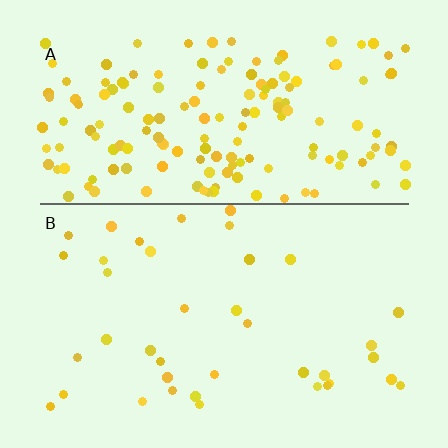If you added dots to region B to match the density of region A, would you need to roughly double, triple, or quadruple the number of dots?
Approximately quadruple.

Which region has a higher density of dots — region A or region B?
A (the top).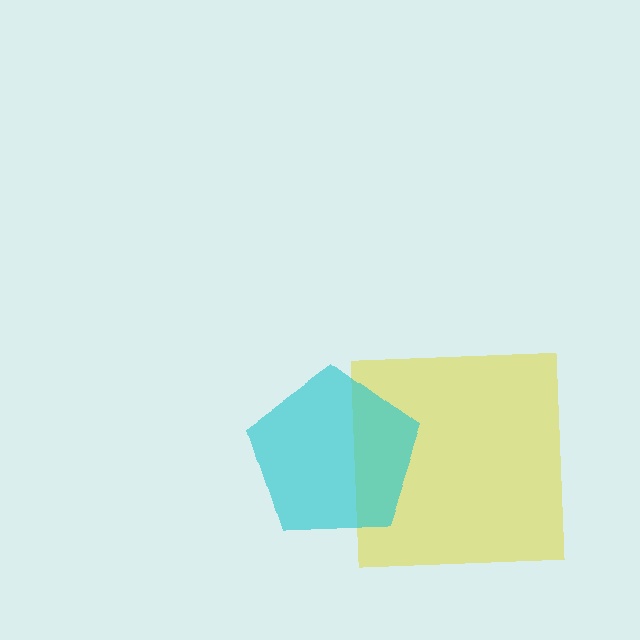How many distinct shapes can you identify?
There are 2 distinct shapes: a yellow square, a cyan pentagon.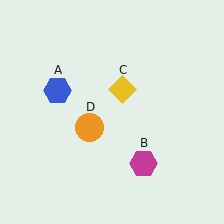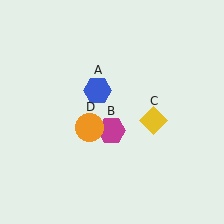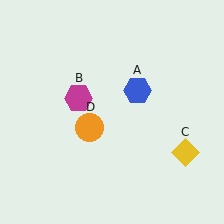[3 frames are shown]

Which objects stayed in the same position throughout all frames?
Orange circle (object D) remained stationary.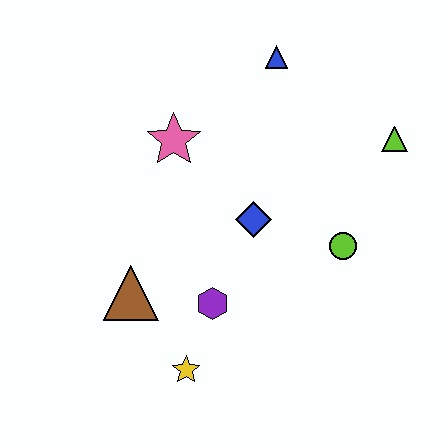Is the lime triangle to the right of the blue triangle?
Yes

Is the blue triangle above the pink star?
Yes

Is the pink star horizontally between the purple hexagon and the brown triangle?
Yes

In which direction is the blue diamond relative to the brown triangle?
The blue diamond is to the right of the brown triangle.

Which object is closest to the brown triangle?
The purple hexagon is closest to the brown triangle.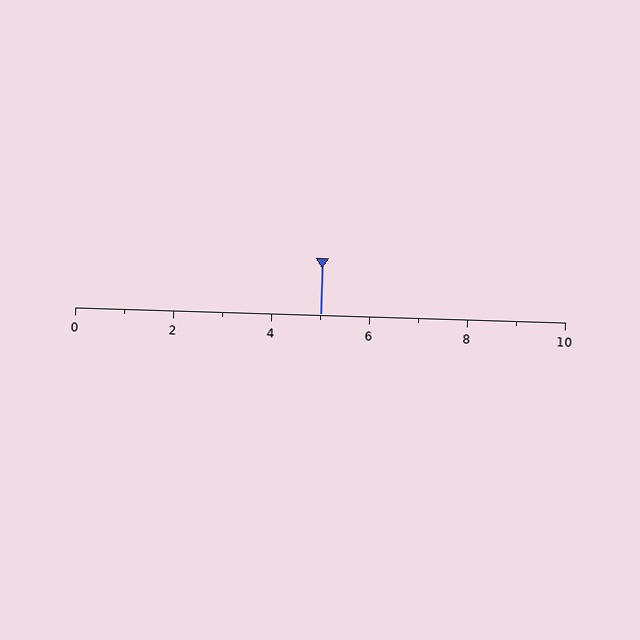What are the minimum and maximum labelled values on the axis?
The axis runs from 0 to 10.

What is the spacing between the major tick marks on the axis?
The major ticks are spaced 2 apart.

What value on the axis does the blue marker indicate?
The marker indicates approximately 5.